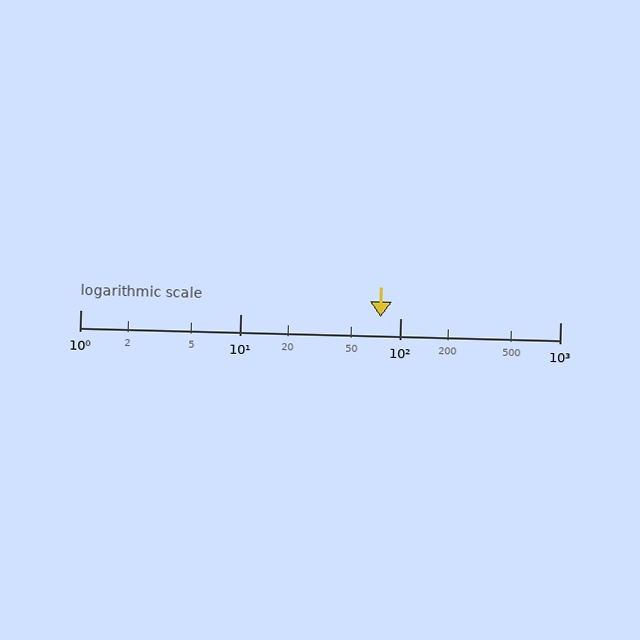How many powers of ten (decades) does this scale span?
The scale spans 3 decades, from 1 to 1000.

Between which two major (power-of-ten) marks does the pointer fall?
The pointer is between 10 and 100.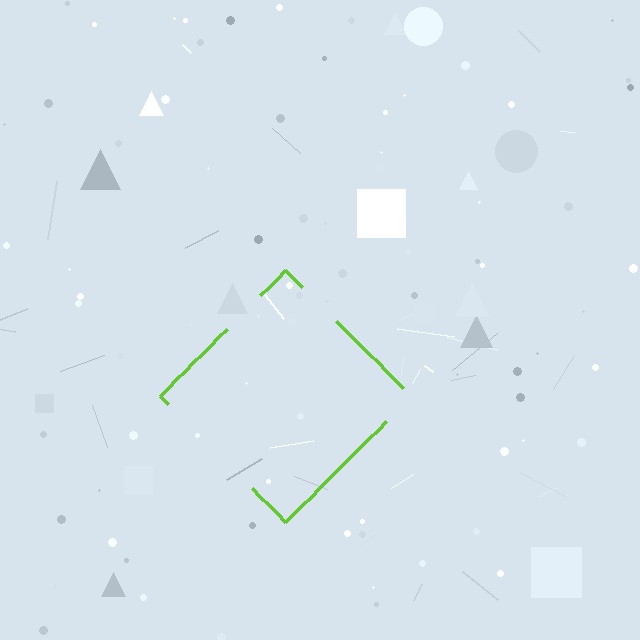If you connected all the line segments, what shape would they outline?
They would outline a diamond.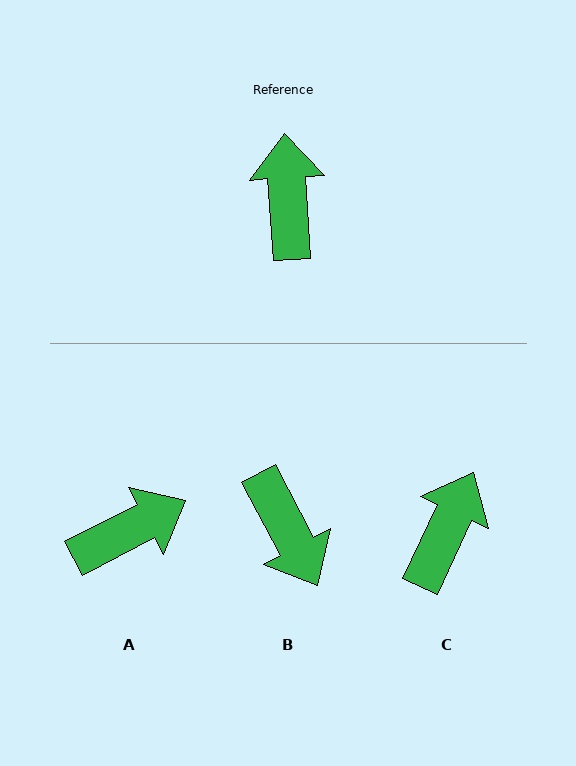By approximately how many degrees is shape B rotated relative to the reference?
Approximately 156 degrees clockwise.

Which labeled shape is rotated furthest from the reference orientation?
B, about 156 degrees away.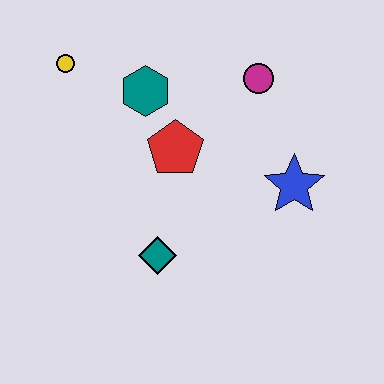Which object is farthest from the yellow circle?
The blue star is farthest from the yellow circle.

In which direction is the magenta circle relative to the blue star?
The magenta circle is above the blue star.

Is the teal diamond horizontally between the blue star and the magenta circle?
No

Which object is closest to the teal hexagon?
The red pentagon is closest to the teal hexagon.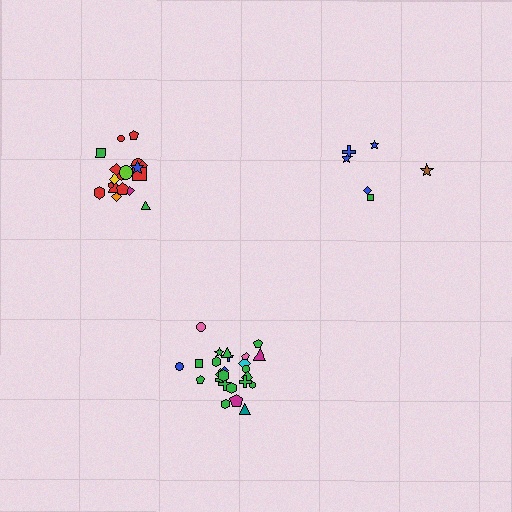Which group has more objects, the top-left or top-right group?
The top-left group.